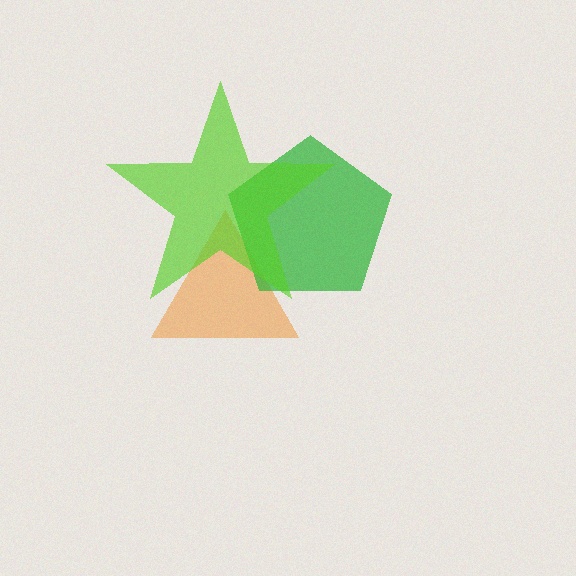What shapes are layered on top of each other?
The layered shapes are: an orange triangle, a green pentagon, a lime star.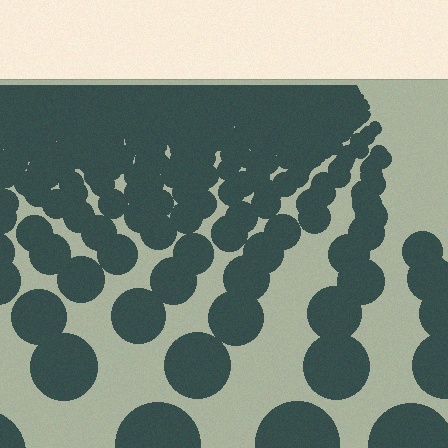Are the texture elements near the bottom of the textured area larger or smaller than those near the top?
Larger. Near the bottom, elements are closer to the viewer and appear at a bigger on-screen size.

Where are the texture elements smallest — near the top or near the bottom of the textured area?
Near the top.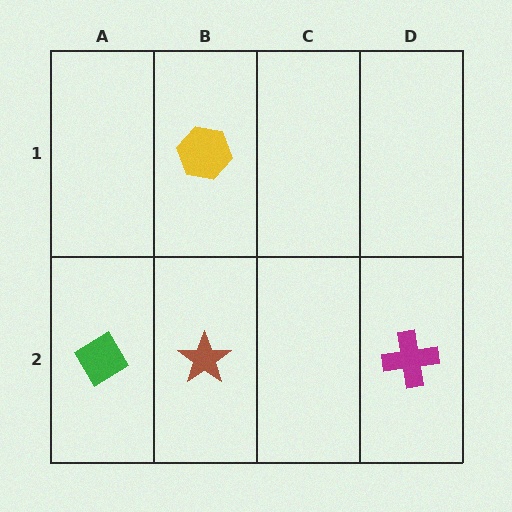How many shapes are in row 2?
3 shapes.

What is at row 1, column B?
A yellow hexagon.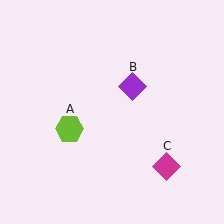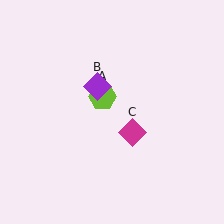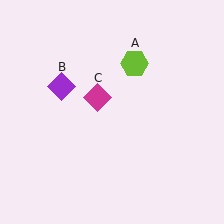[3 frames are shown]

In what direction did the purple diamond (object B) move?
The purple diamond (object B) moved left.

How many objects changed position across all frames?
3 objects changed position: lime hexagon (object A), purple diamond (object B), magenta diamond (object C).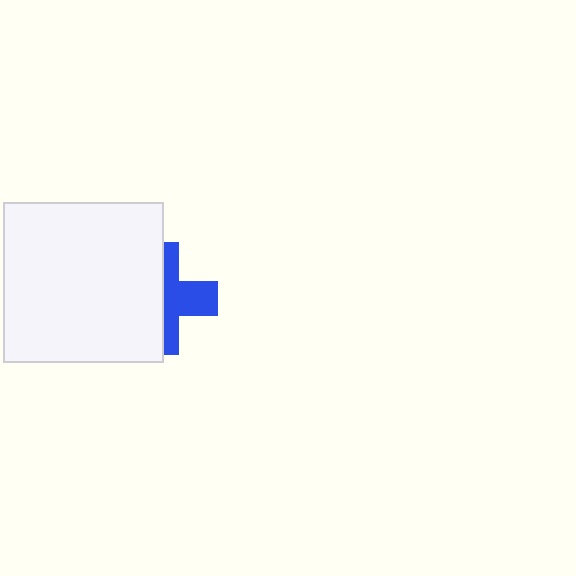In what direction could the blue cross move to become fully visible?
The blue cross could move right. That would shift it out from behind the white square entirely.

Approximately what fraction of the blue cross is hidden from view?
Roughly 53% of the blue cross is hidden behind the white square.